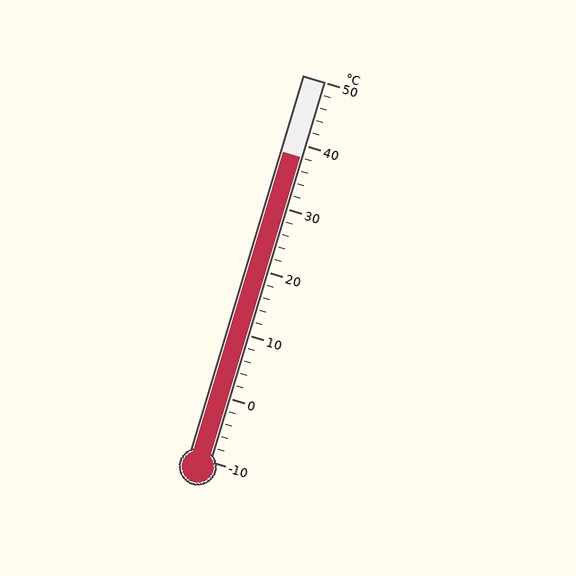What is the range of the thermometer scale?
The thermometer scale ranges from -10°C to 50°C.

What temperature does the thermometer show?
The thermometer shows approximately 38°C.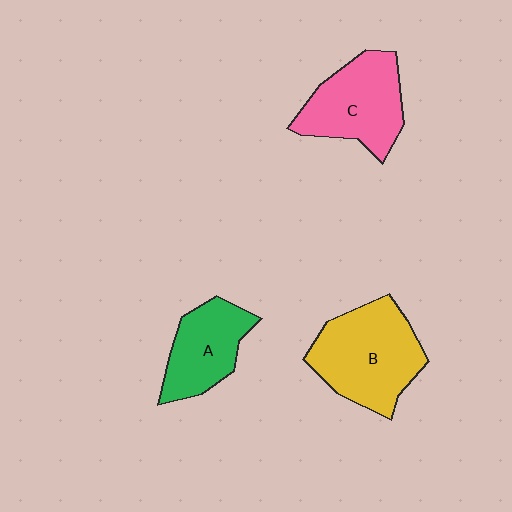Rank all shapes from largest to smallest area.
From largest to smallest: B (yellow), C (pink), A (green).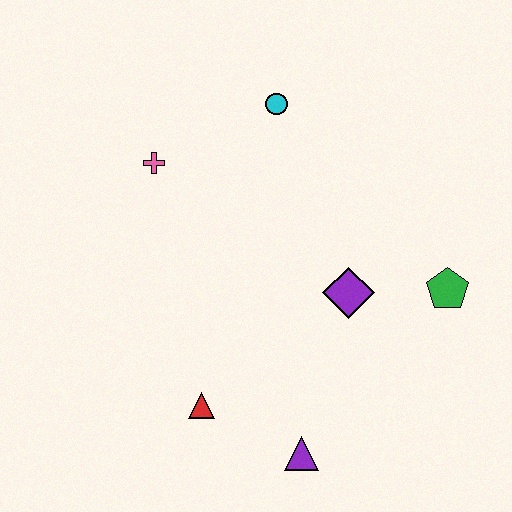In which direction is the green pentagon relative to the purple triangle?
The green pentagon is above the purple triangle.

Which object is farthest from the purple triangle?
The cyan circle is farthest from the purple triangle.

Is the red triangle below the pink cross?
Yes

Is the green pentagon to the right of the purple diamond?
Yes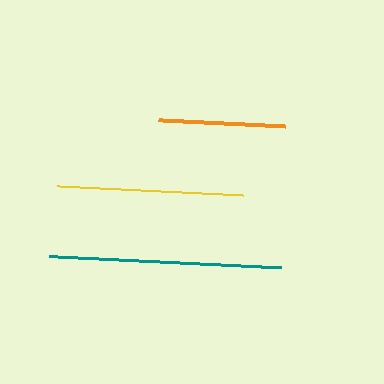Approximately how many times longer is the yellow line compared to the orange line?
The yellow line is approximately 1.5 times the length of the orange line.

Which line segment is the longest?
The teal line is the longest at approximately 233 pixels.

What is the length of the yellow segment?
The yellow segment is approximately 185 pixels long.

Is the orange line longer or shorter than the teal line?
The teal line is longer than the orange line.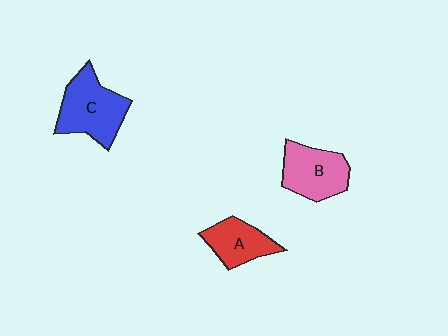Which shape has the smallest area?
Shape A (red).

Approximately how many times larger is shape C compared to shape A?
Approximately 1.5 times.